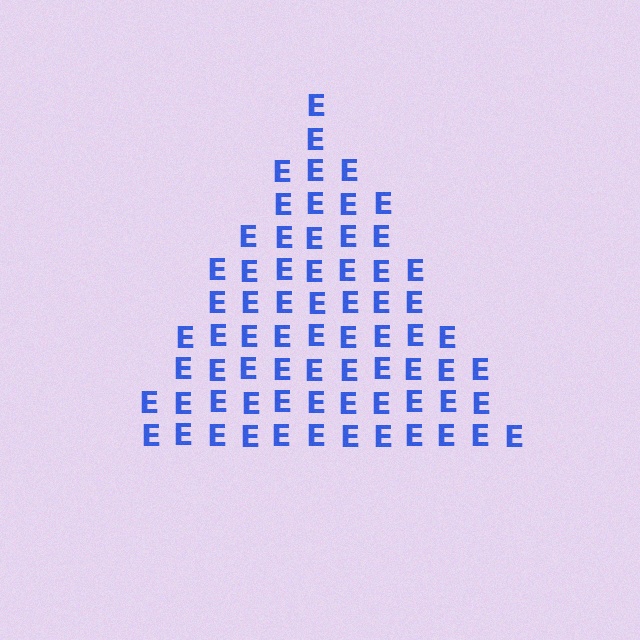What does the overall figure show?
The overall figure shows a triangle.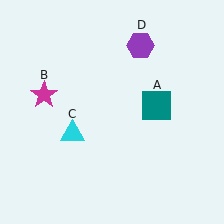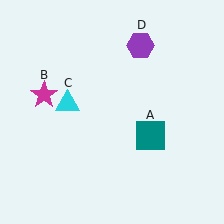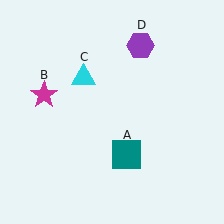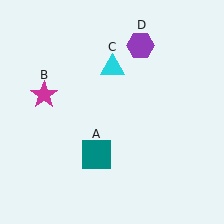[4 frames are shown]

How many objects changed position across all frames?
2 objects changed position: teal square (object A), cyan triangle (object C).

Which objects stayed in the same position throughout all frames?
Magenta star (object B) and purple hexagon (object D) remained stationary.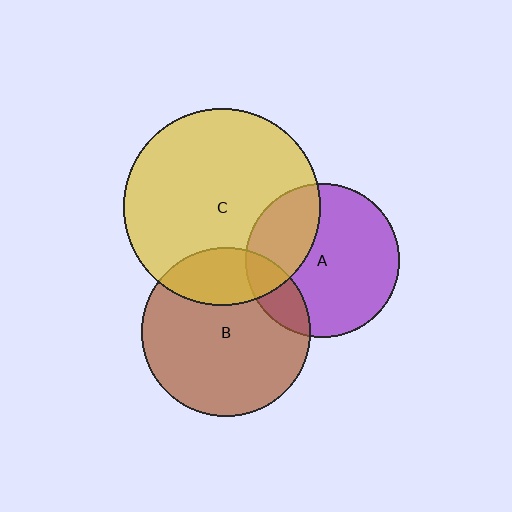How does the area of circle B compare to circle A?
Approximately 1.2 times.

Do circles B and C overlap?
Yes.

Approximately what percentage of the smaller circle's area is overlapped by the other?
Approximately 25%.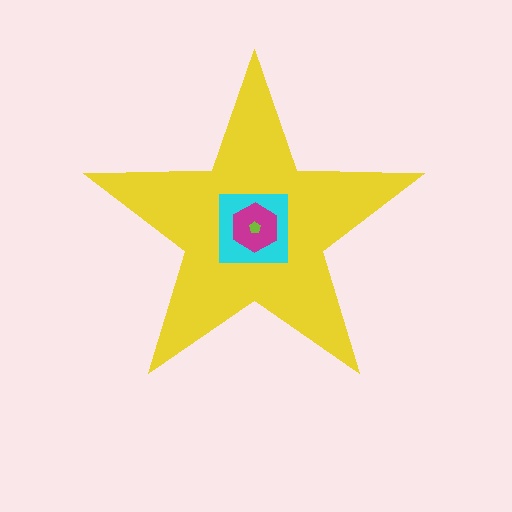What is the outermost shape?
The yellow star.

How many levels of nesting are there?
4.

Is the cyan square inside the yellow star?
Yes.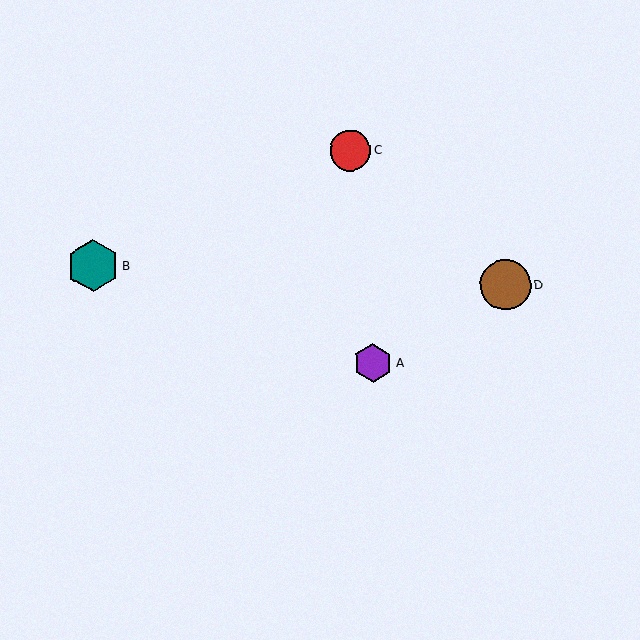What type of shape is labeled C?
Shape C is a red circle.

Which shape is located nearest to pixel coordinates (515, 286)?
The brown circle (labeled D) at (505, 285) is nearest to that location.